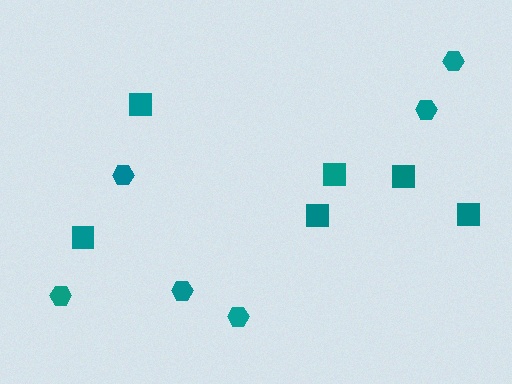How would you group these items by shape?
There are 2 groups: one group of squares (6) and one group of hexagons (6).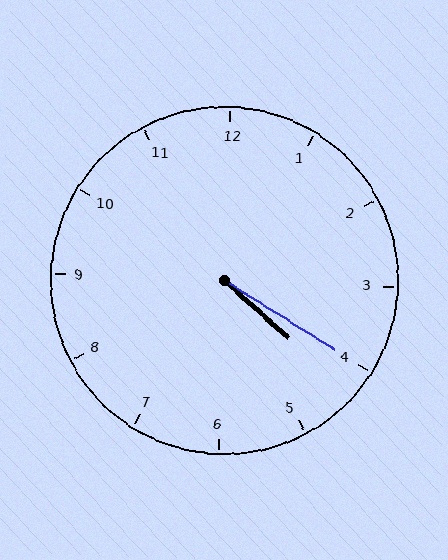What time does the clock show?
4:20.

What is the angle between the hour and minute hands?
Approximately 10 degrees.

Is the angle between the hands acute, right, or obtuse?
It is acute.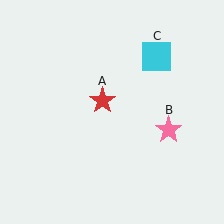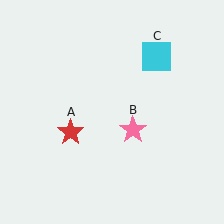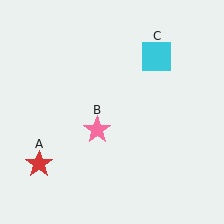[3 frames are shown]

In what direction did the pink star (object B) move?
The pink star (object B) moved left.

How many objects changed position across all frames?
2 objects changed position: red star (object A), pink star (object B).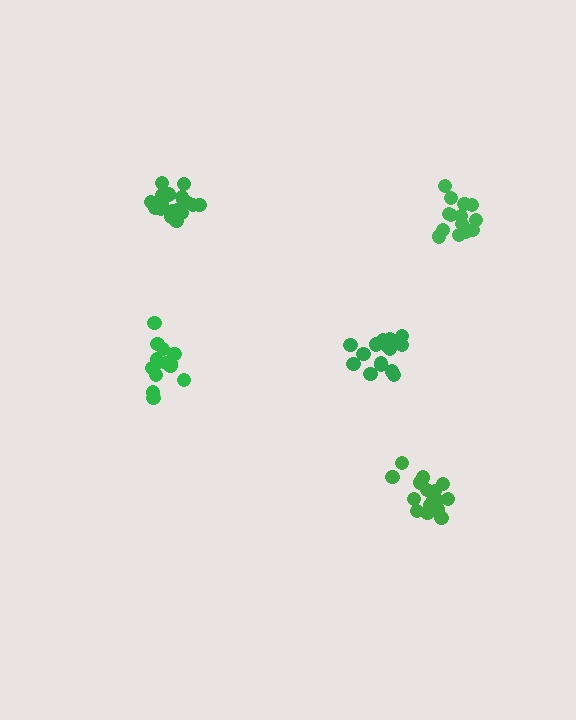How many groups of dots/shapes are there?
There are 5 groups.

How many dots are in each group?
Group 1: 20 dots, Group 2: 14 dots, Group 3: 16 dots, Group 4: 19 dots, Group 5: 14 dots (83 total).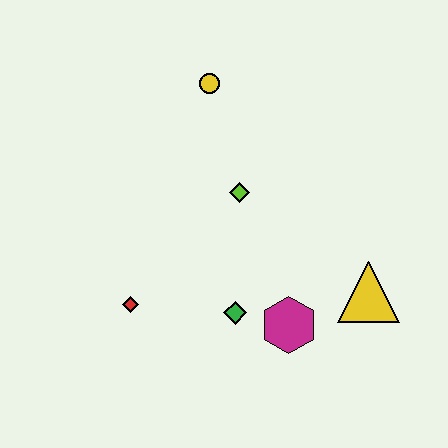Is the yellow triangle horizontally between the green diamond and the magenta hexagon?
No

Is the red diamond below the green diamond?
No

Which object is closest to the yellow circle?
The lime diamond is closest to the yellow circle.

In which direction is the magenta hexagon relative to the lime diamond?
The magenta hexagon is below the lime diamond.